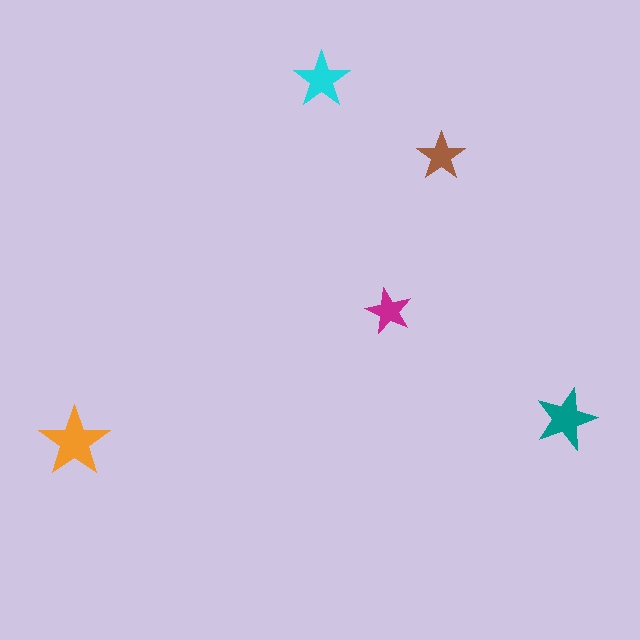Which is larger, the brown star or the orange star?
The orange one.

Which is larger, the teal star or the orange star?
The orange one.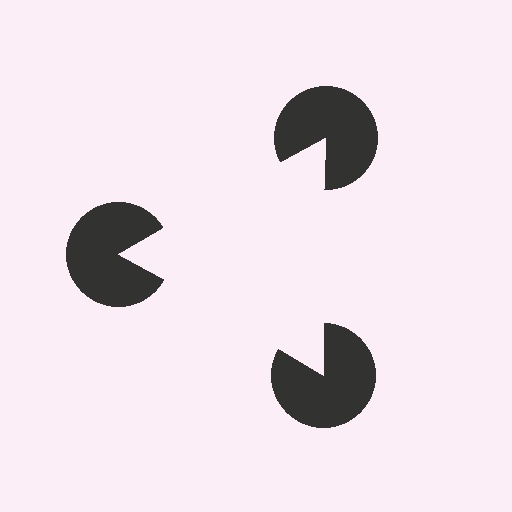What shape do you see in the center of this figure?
An illusory triangle — its edges are inferred from the aligned wedge cuts in the pac-man discs, not physically drawn.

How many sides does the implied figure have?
3 sides.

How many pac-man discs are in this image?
There are 3 — one at each vertex of the illusory triangle.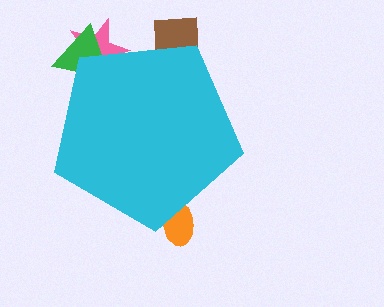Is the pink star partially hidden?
Yes, the pink star is partially hidden behind the cyan pentagon.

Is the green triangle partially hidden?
Yes, the green triangle is partially hidden behind the cyan pentagon.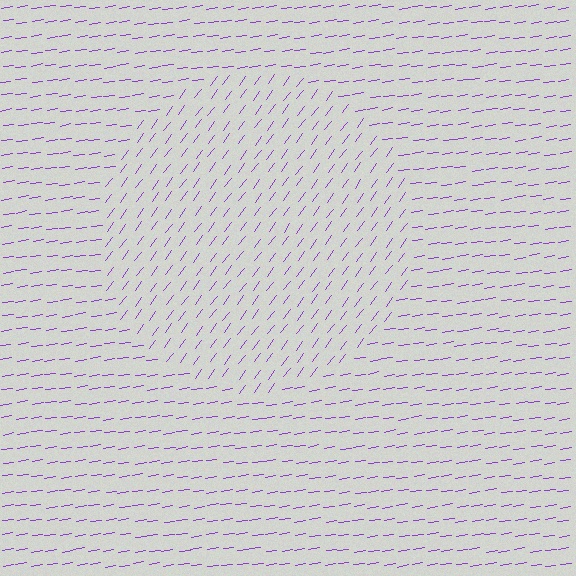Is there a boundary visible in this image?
Yes, there is a texture boundary formed by a change in line orientation.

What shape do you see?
I see a circle.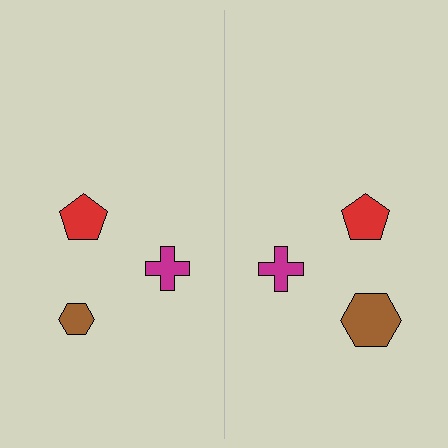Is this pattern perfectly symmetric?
No, the pattern is not perfectly symmetric. The brown hexagon on the right side has a different size than its mirror counterpart.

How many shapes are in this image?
There are 6 shapes in this image.